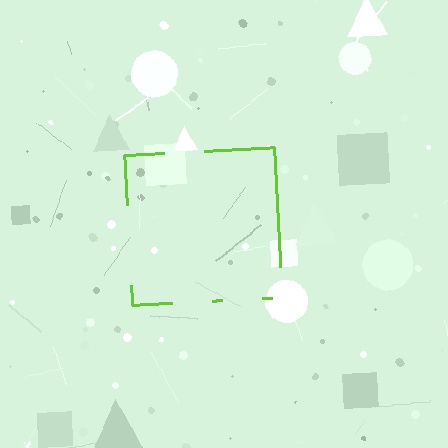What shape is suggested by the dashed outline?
The dashed outline suggests a square.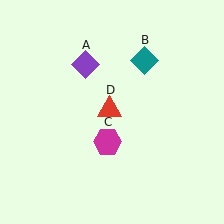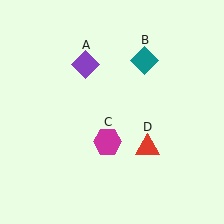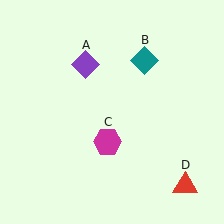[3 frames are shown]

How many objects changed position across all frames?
1 object changed position: red triangle (object D).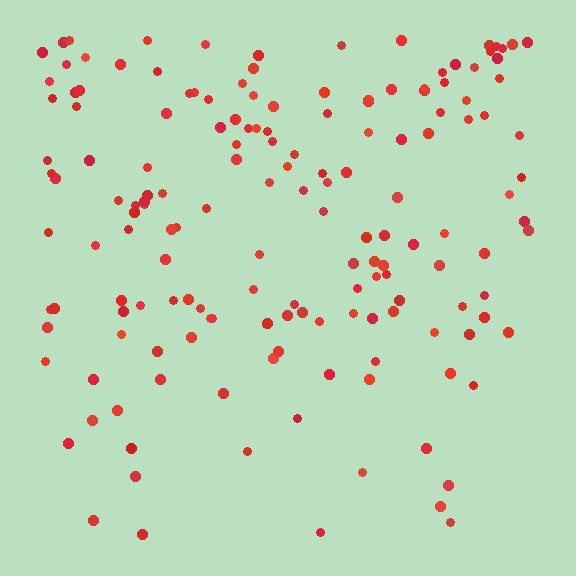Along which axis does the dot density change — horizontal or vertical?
Vertical.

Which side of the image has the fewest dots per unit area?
The bottom.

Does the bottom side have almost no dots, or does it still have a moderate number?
Still a moderate number, just noticeably fewer than the top.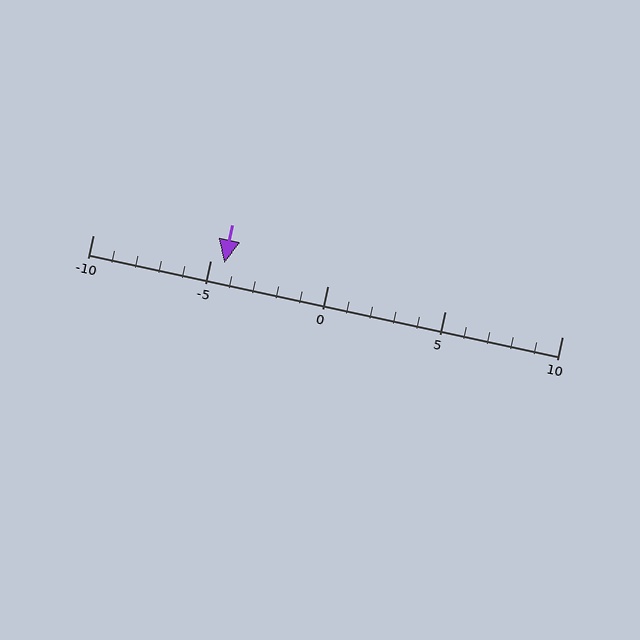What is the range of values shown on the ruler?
The ruler shows values from -10 to 10.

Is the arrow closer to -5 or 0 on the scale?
The arrow is closer to -5.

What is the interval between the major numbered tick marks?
The major tick marks are spaced 5 units apart.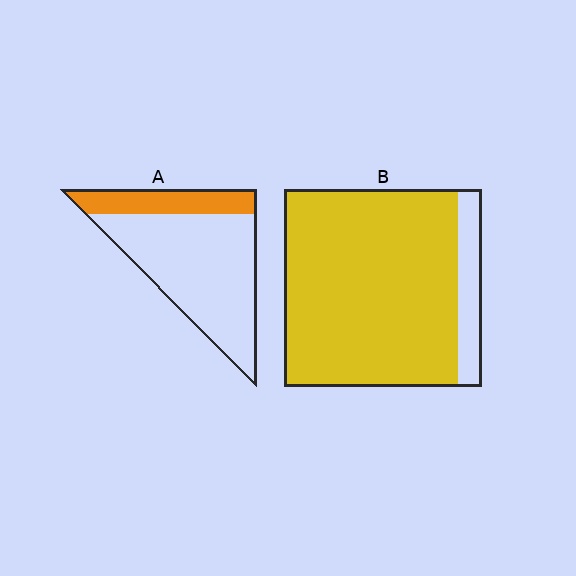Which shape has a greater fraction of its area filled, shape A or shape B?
Shape B.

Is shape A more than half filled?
No.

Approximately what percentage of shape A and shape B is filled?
A is approximately 25% and B is approximately 90%.